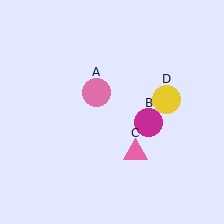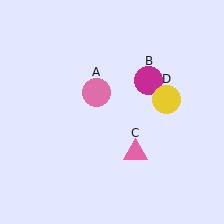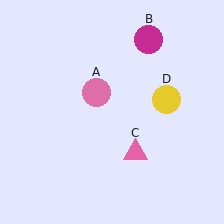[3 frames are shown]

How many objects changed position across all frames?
1 object changed position: magenta circle (object B).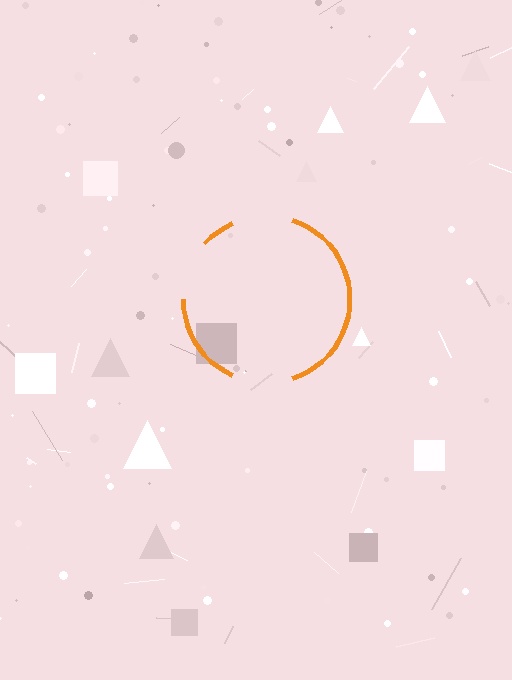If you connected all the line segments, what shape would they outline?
They would outline a circle.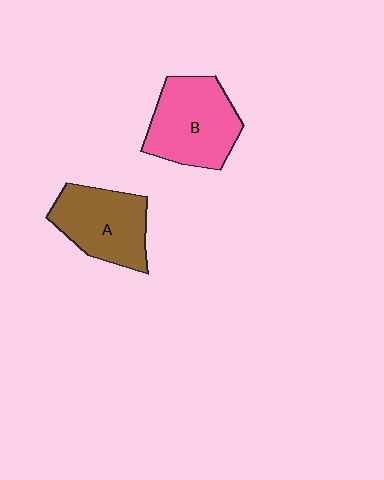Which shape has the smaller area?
Shape A (brown).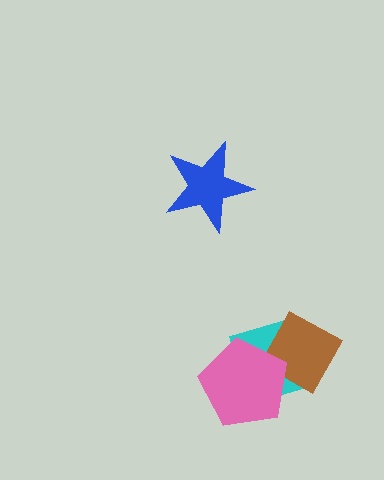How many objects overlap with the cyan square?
2 objects overlap with the cyan square.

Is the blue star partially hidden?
No, no other shape covers it.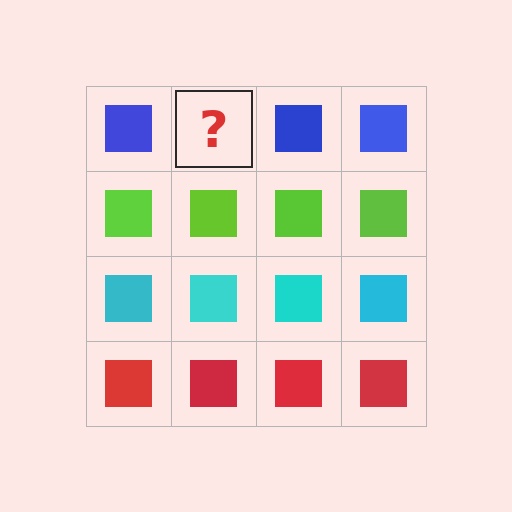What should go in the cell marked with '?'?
The missing cell should contain a blue square.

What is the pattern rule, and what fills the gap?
The rule is that each row has a consistent color. The gap should be filled with a blue square.